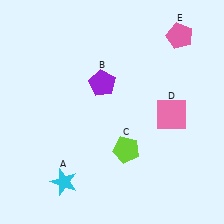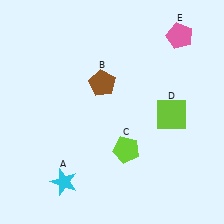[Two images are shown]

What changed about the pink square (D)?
In Image 1, D is pink. In Image 2, it changed to lime.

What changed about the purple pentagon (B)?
In Image 1, B is purple. In Image 2, it changed to brown.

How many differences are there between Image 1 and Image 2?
There are 2 differences between the two images.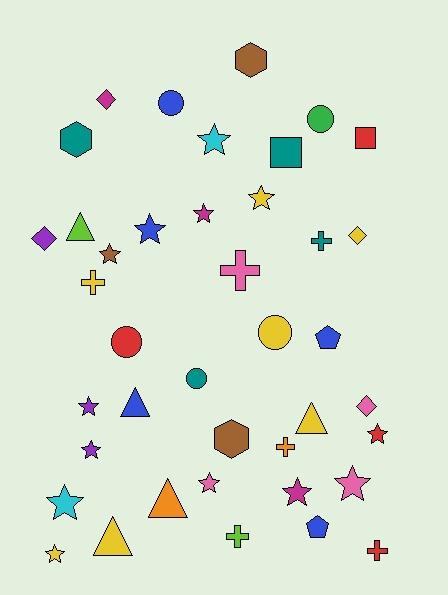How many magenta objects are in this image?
There are 3 magenta objects.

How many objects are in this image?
There are 40 objects.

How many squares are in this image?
There are 2 squares.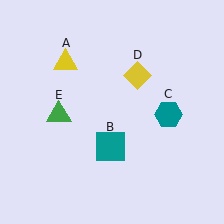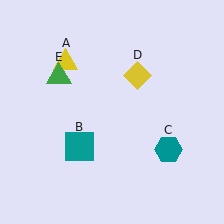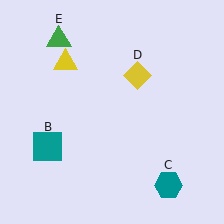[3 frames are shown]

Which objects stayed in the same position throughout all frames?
Yellow triangle (object A) and yellow diamond (object D) remained stationary.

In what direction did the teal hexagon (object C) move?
The teal hexagon (object C) moved down.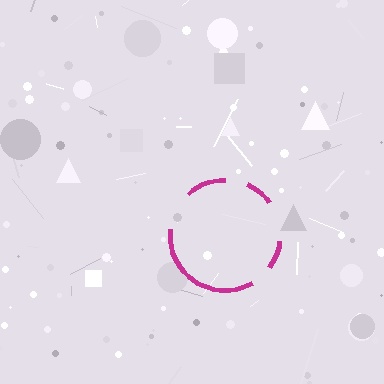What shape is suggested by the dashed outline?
The dashed outline suggests a circle.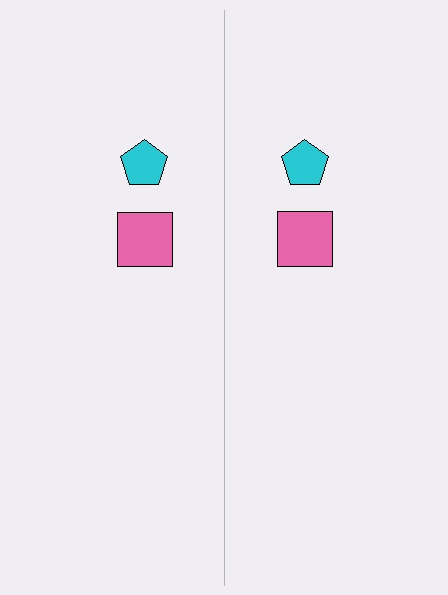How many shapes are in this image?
There are 4 shapes in this image.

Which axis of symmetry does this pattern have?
The pattern has a vertical axis of symmetry running through the center of the image.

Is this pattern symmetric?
Yes, this pattern has bilateral (reflection) symmetry.